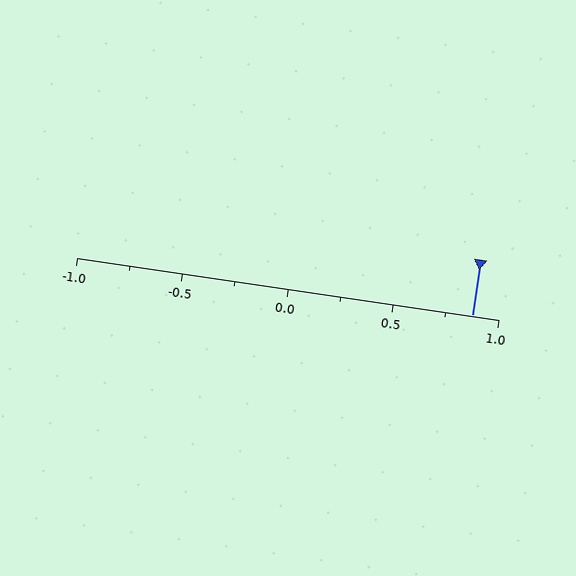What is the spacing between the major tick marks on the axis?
The major ticks are spaced 0.5 apart.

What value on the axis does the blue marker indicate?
The marker indicates approximately 0.88.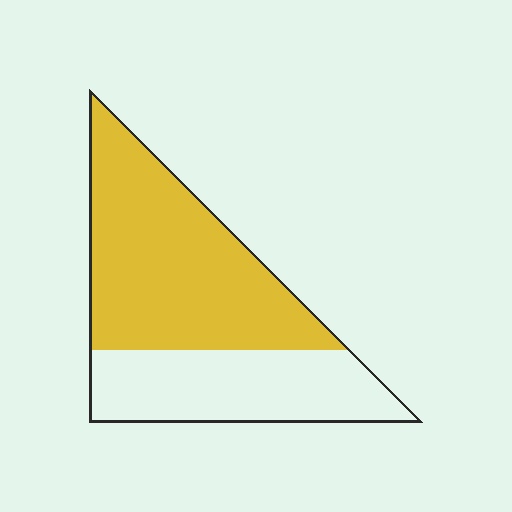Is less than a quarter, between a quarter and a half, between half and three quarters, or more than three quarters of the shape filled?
Between half and three quarters.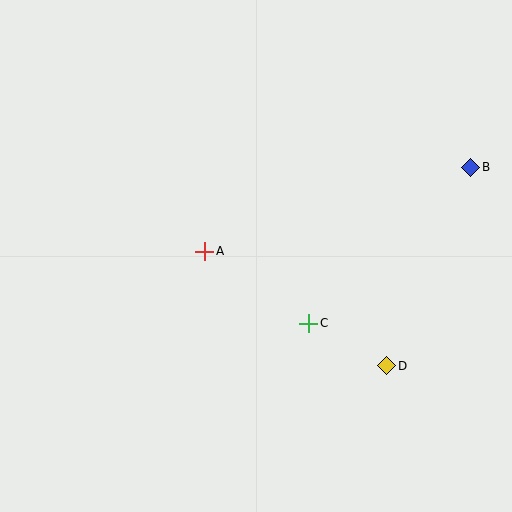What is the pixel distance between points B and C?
The distance between B and C is 225 pixels.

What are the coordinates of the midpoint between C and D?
The midpoint between C and D is at (348, 345).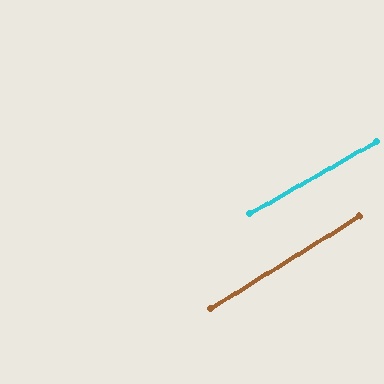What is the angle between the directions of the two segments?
Approximately 2 degrees.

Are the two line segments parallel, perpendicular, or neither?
Parallel — their directions differ by only 1.7°.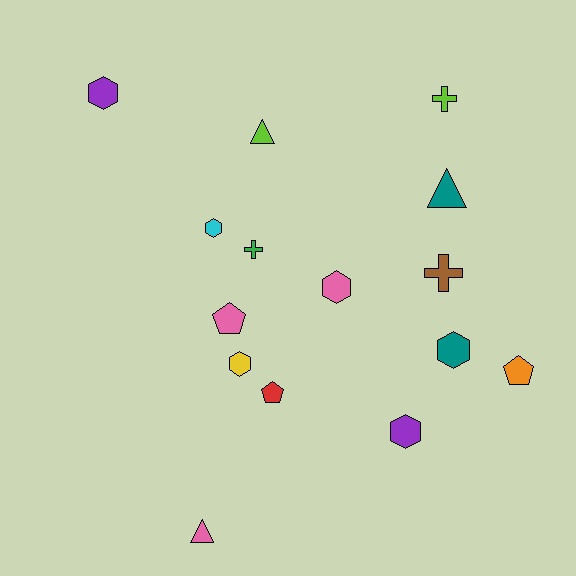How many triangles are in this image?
There are 3 triangles.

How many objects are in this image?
There are 15 objects.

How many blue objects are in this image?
There are no blue objects.